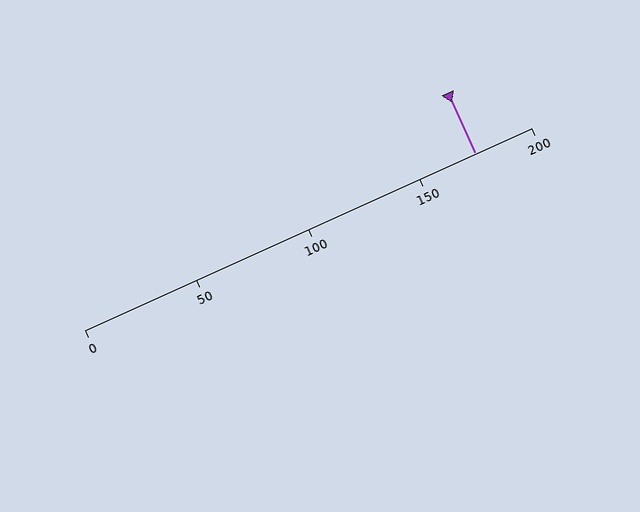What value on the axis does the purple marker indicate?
The marker indicates approximately 175.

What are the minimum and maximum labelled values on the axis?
The axis runs from 0 to 200.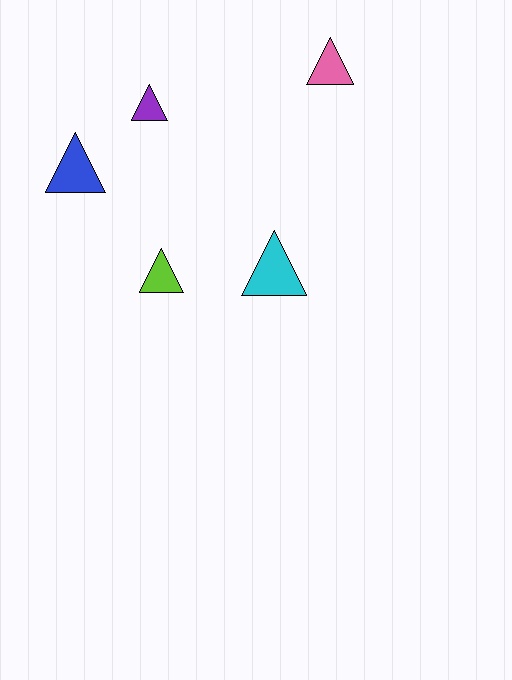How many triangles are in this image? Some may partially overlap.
There are 5 triangles.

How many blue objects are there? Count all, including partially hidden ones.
There is 1 blue object.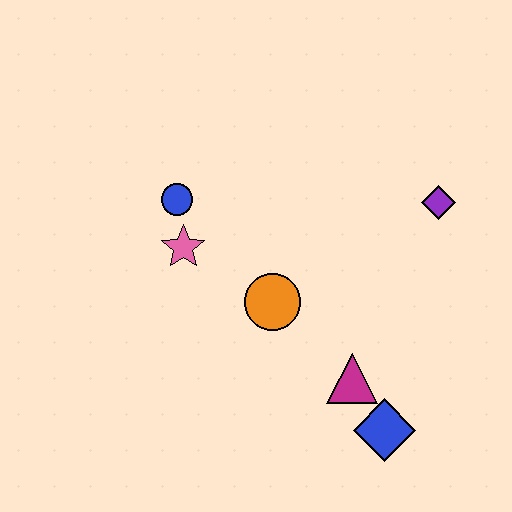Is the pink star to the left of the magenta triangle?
Yes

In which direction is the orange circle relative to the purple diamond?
The orange circle is to the left of the purple diamond.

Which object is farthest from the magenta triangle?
The blue circle is farthest from the magenta triangle.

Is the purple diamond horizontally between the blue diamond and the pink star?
No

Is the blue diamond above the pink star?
No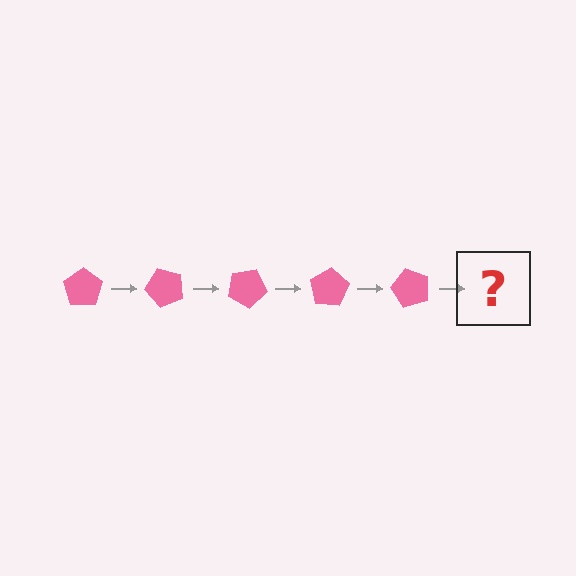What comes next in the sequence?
The next element should be a pink pentagon rotated 250 degrees.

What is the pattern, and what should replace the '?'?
The pattern is that the pentagon rotates 50 degrees each step. The '?' should be a pink pentagon rotated 250 degrees.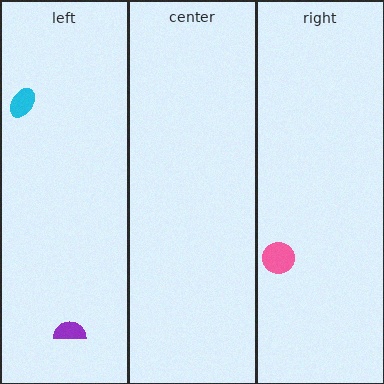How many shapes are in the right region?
1.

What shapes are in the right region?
The pink circle.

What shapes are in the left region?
The cyan ellipse, the purple semicircle.